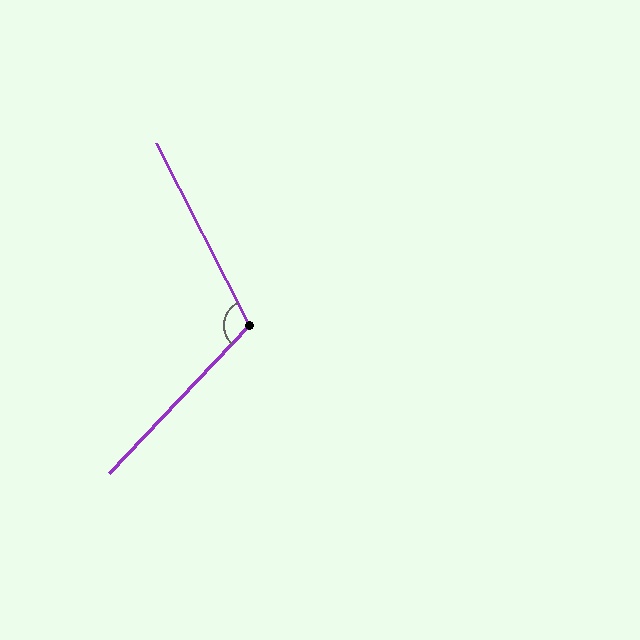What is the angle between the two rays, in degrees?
Approximately 109 degrees.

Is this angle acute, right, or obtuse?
It is obtuse.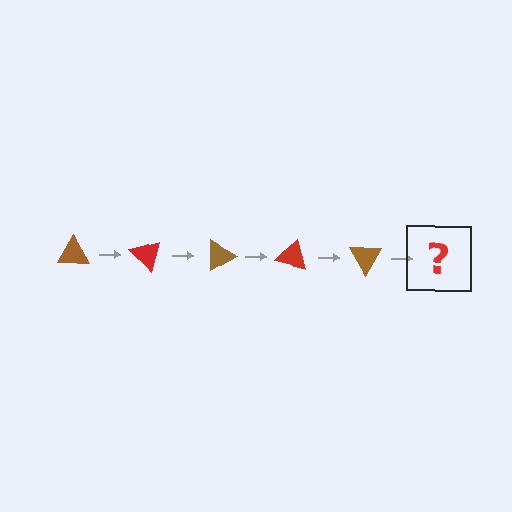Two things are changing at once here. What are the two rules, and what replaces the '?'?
The two rules are that it rotates 45 degrees each step and the color cycles through brown and red. The '?' should be a red triangle, rotated 225 degrees from the start.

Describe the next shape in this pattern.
It should be a red triangle, rotated 225 degrees from the start.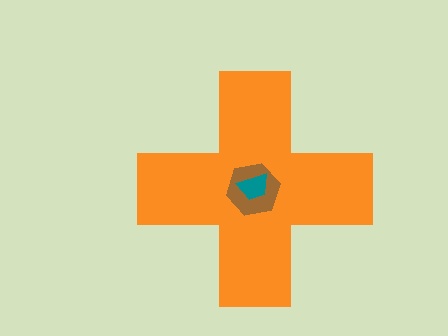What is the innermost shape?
The teal trapezoid.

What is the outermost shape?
The orange cross.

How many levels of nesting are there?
3.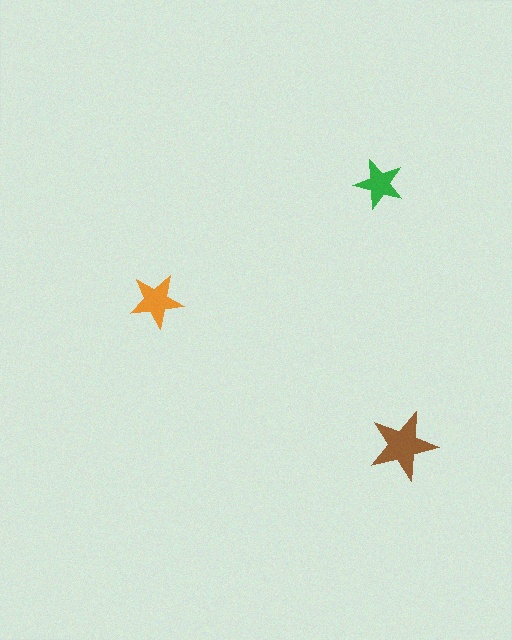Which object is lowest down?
The brown star is bottommost.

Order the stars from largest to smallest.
the brown one, the orange one, the green one.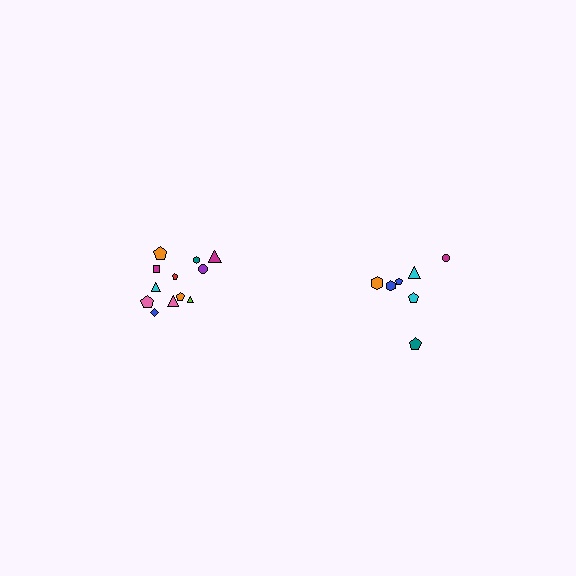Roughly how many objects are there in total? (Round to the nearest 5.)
Roughly 20 objects in total.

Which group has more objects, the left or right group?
The left group.